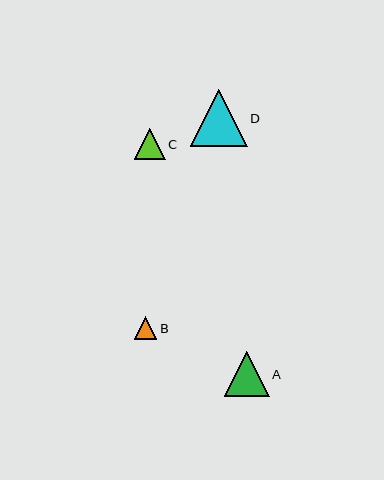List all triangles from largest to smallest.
From largest to smallest: D, A, C, B.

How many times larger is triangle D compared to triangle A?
Triangle D is approximately 1.3 times the size of triangle A.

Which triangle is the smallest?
Triangle B is the smallest with a size of approximately 22 pixels.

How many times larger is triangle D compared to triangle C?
Triangle D is approximately 1.8 times the size of triangle C.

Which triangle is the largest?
Triangle D is the largest with a size of approximately 57 pixels.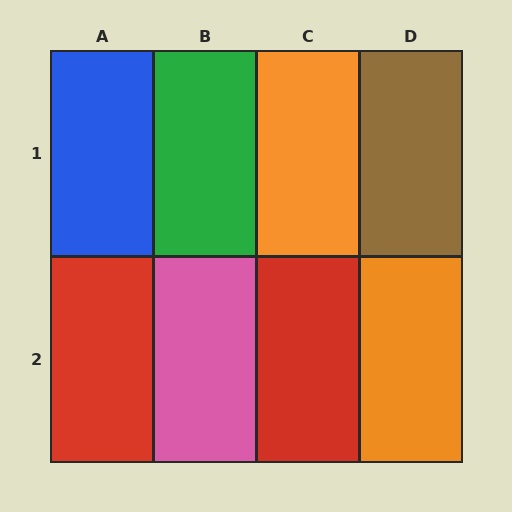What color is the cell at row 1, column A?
Blue.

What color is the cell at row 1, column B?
Green.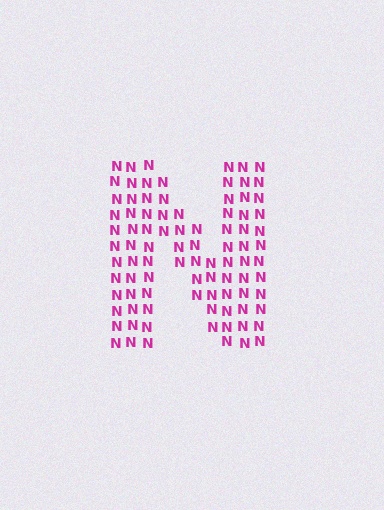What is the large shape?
The large shape is the letter N.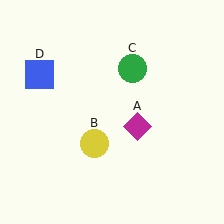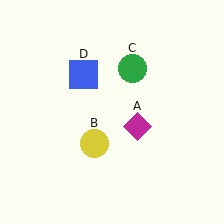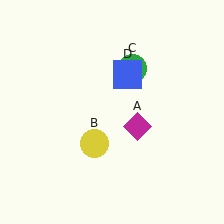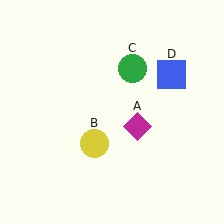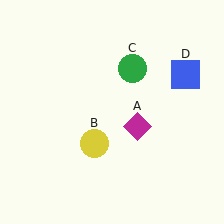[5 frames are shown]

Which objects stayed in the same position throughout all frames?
Magenta diamond (object A) and yellow circle (object B) and green circle (object C) remained stationary.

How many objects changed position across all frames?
1 object changed position: blue square (object D).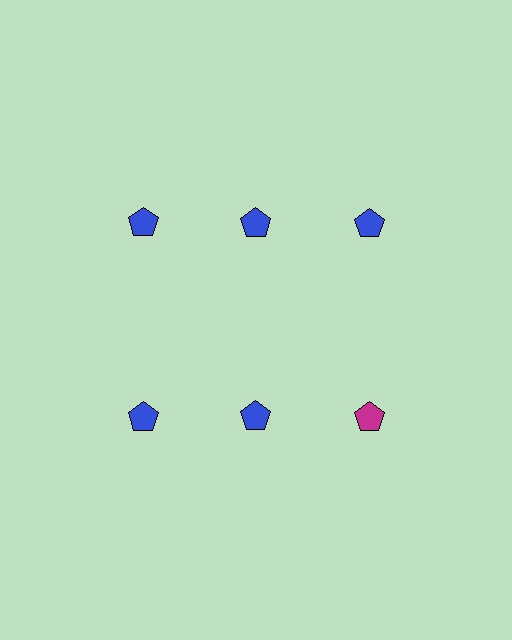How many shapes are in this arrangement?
There are 6 shapes arranged in a grid pattern.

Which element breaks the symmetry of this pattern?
The magenta pentagon in the second row, center column breaks the symmetry. All other shapes are blue pentagons.